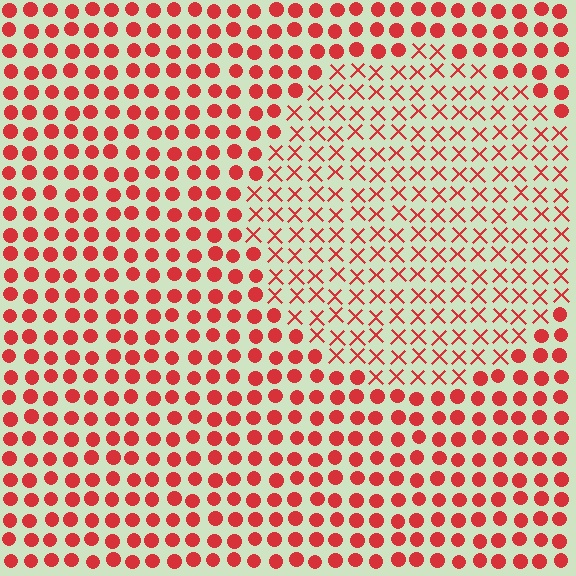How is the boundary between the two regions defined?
The boundary is defined by a change in element shape: X marks inside vs. circles outside. All elements share the same color and spacing.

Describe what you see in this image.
The image is filled with small red elements arranged in a uniform grid. A circle-shaped region contains X marks, while the surrounding area contains circles. The boundary is defined purely by the change in element shape.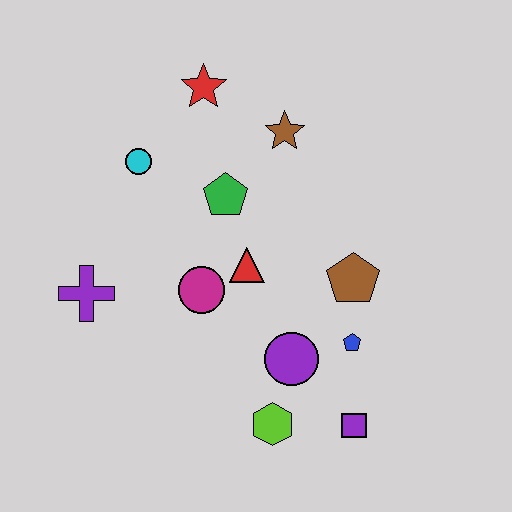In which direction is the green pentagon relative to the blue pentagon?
The green pentagon is above the blue pentagon.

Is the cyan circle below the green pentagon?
No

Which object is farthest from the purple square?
The red star is farthest from the purple square.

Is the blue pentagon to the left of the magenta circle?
No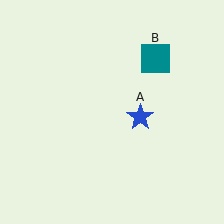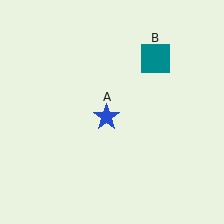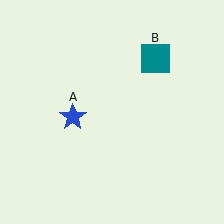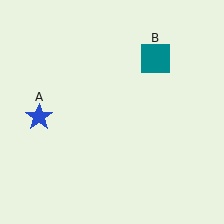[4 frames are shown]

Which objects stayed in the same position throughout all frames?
Teal square (object B) remained stationary.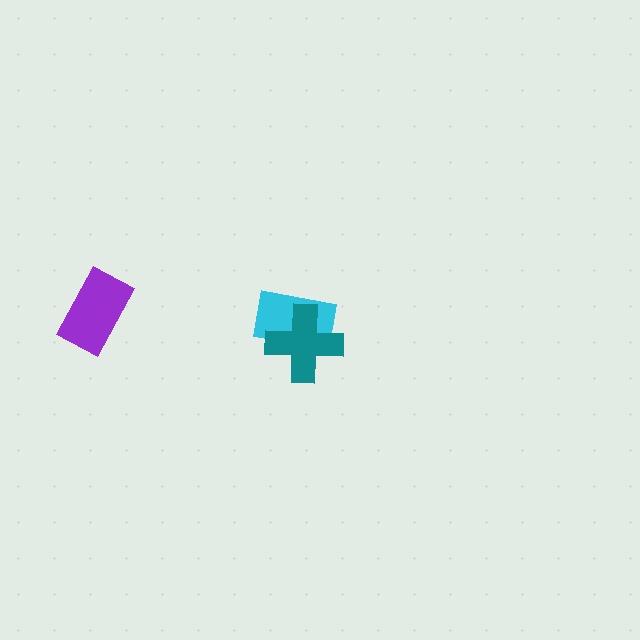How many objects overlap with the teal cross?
1 object overlaps with the teal cross.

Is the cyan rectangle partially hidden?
Yes, it is partially covered by another shape.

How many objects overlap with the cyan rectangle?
1 object overlaps with the cyan rectangle.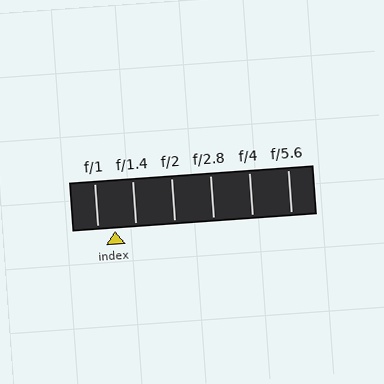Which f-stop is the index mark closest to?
The index mark is closest to f/1.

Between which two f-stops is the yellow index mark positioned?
The index mark is between f/1 and f/1.4.